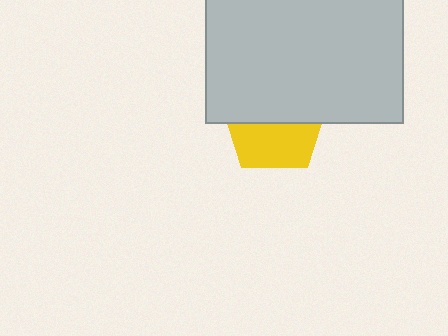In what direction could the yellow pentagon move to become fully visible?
The yellow pentagon could move down. That would shift it out from behind the light gray rectangle entirely.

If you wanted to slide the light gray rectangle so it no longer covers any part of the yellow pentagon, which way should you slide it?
Slide it up — that is the most direct way to separate the two shapes.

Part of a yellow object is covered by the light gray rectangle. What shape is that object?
It is a pentagon.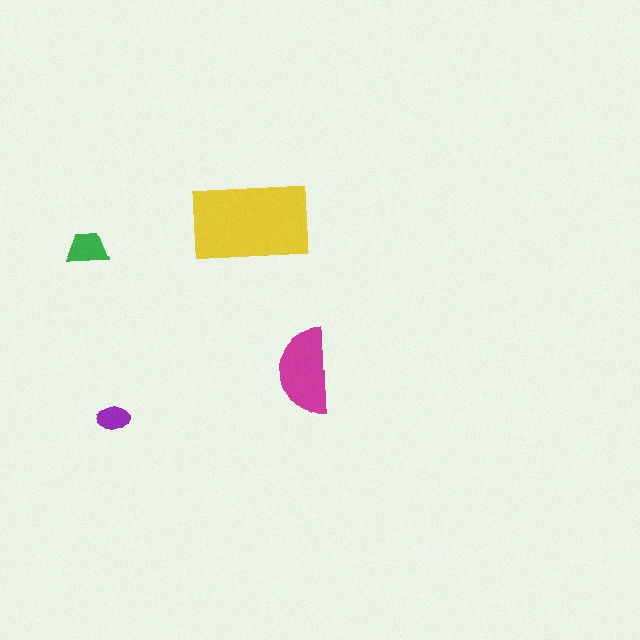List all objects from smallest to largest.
The purple ellipse, the green trapezoid, the magenta semicircle, the yellow rectangle.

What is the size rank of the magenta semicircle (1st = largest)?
2nd.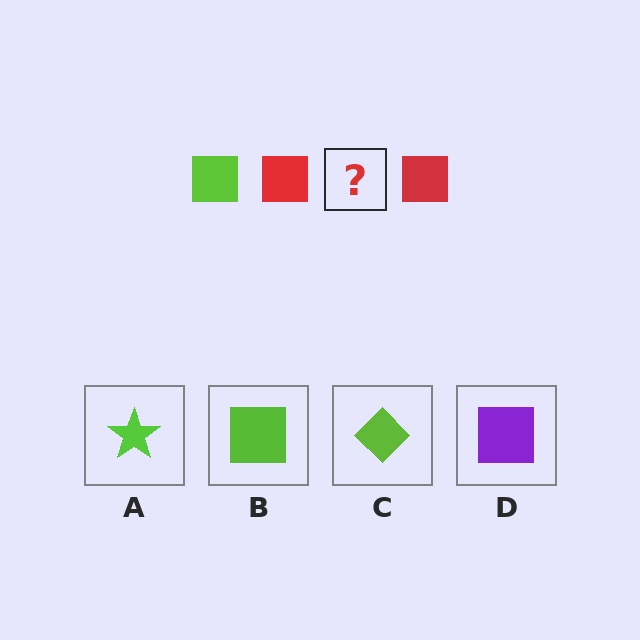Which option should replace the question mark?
Option B.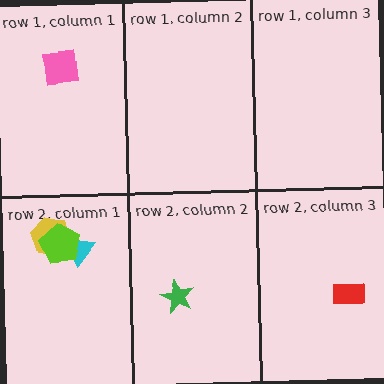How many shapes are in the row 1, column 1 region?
1.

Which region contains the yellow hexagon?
The row 2, column 1 region.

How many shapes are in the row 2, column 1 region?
3.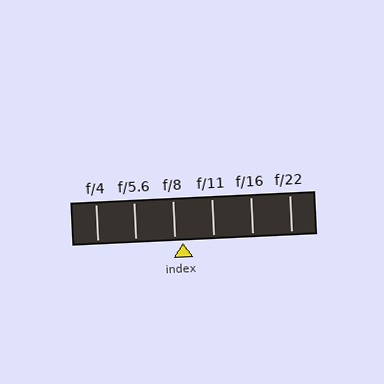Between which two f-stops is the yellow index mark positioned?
The index mark is between f/8 and f/11.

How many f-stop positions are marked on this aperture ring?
There are 6 f-stop positions marked.